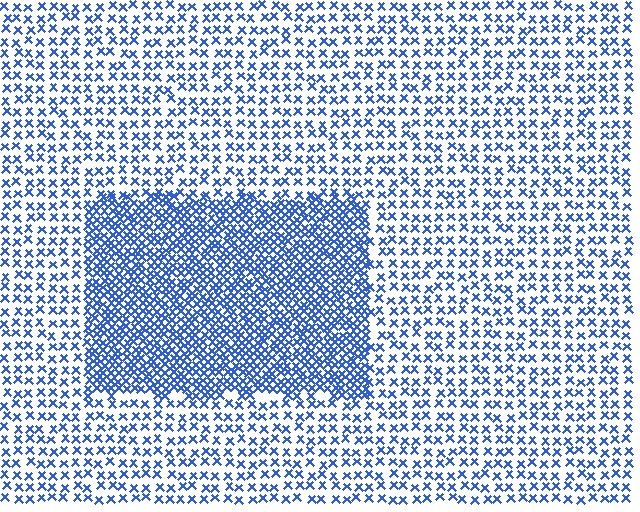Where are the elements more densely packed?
The elements are more densely packed inside the rectangle boundary.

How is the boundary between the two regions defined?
The boundary is defined by a change in element density (approximately 2.3x ratio). All elements are the same color, size, and shape.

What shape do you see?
I see a rectangle.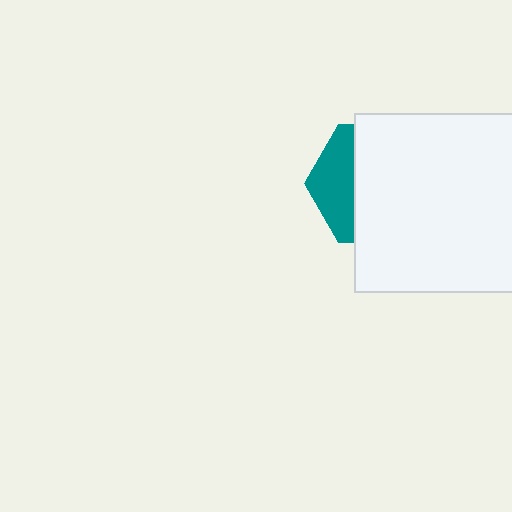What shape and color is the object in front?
The object in front is a white square.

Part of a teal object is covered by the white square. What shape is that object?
It is a hexagon.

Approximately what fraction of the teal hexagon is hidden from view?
Roughly 69% of the teal hexagon is hidden behind the white square.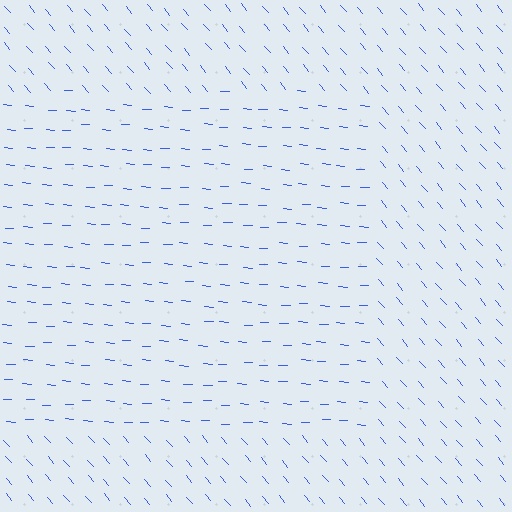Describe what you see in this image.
The image is filled with small blue line segments. A rectangle region in the image has lines oriented differently from the surrounding lines, creating a visible texture boundary.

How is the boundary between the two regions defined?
The boundary is defined purely by a change in line orientation (approximately 45 degrees difference). All lines are the same color and thickness.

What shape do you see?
I see a rectangle.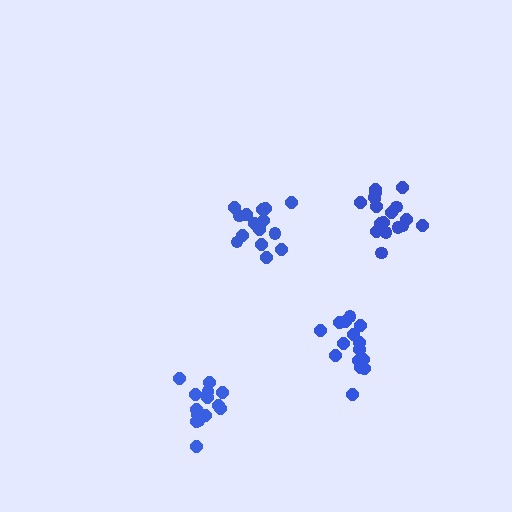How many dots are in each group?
Group 1: 15 dots, Group 2: 15 dots, Group 3: 15 dots, Group 4: 18 dots (63 total).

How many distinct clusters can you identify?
There are 4 distinct clusters.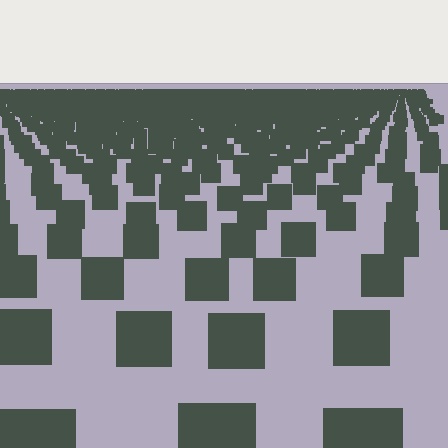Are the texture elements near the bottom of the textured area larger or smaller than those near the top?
Larger. Near the bottom, elements are closer to the viewer and appear at a bigger on-screen size.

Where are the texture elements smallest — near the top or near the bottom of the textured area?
Near the top.